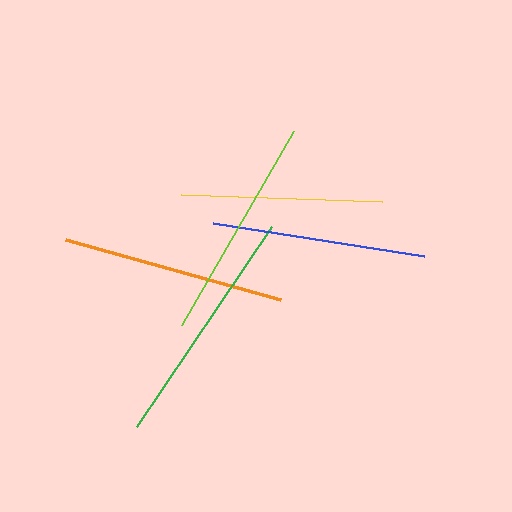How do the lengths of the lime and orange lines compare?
The lime and orange lines are approximately the same length.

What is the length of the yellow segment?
The yellow segment is approximately 201 pixels long.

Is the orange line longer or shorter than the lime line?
The lime line is longer than the orange line.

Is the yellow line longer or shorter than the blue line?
The blue line is longer than the yellow line.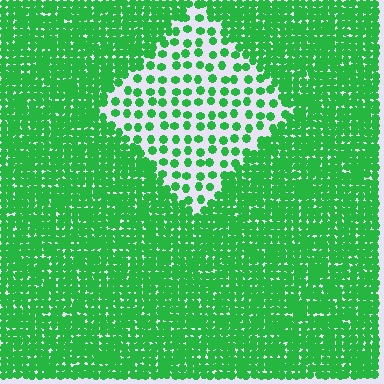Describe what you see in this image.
The image contains small green elements arranged at two different densities. A diamond-shaped region is visible where the elements are less densely packed than the surrounding area.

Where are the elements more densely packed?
The elements are more densely packed outside the diamond boundary.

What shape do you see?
I see a diamond.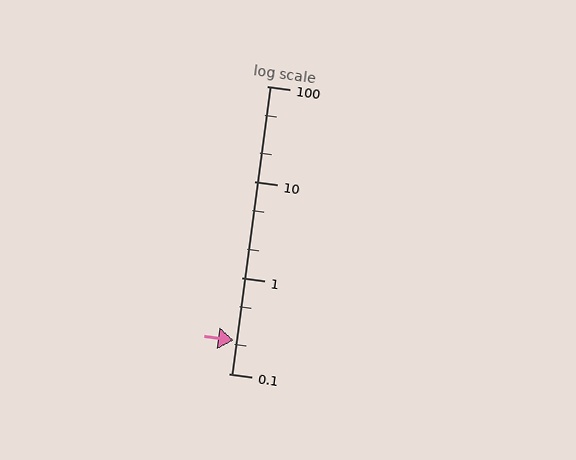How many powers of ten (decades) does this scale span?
The scale spans 3 decades, from 0.1 to 100.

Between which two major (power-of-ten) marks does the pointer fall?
The pointer is between 0.1 and 1.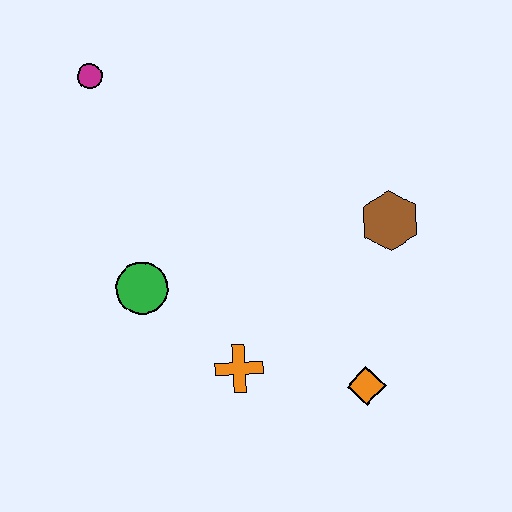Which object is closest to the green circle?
The orange cross is closest to the green circle.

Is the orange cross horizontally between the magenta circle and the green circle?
No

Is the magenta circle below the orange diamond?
No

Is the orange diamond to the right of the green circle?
Yes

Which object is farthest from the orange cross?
The magenta circle is farthest from the orange cross.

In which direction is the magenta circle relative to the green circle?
The magenta circle is above the green circle.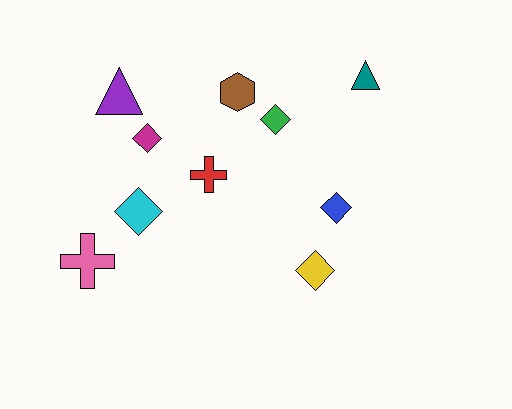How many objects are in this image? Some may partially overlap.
There are 10 objects.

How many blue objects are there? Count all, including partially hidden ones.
There is 1 blue object.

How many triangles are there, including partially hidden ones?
There are 2 triangles.